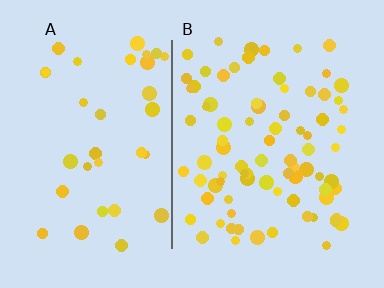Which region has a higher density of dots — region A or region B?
B (the right).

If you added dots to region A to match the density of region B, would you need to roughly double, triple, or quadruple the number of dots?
Approximately double.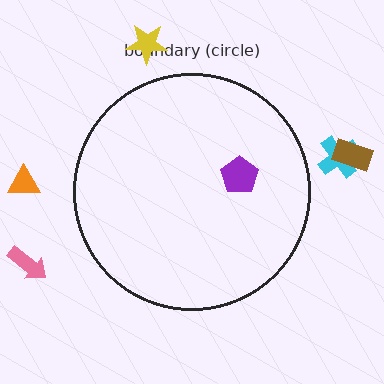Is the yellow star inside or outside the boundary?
Outside.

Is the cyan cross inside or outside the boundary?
Outside.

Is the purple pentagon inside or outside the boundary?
Inside.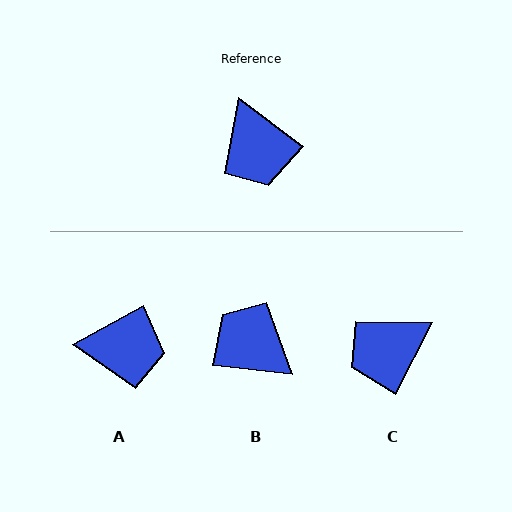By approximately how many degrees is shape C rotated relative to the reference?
Approximately 80 degrees clockwise.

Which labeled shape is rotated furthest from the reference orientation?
B, about 149 degrees away.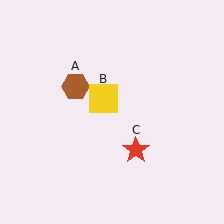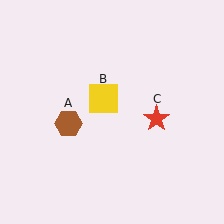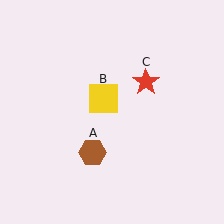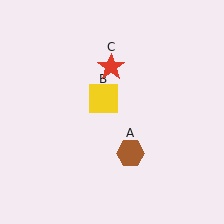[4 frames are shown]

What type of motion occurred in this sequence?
The brown hexagon (object A), red star (object C) rotated counterclockwise around the center of the scene.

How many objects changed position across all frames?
2 objects changed position: brown hexagon (object A), red star (object C).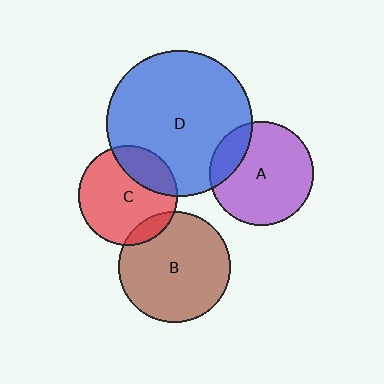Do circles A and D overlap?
Yes.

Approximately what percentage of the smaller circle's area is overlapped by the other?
Approximately 20%.